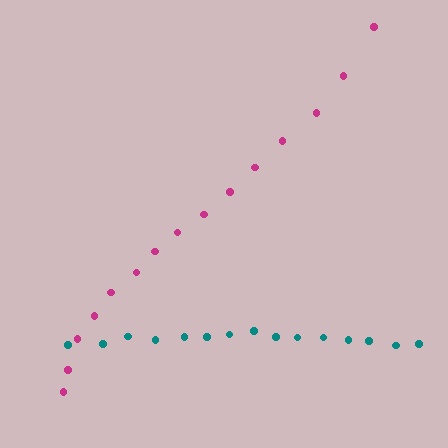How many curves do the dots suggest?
There are 2 distinct paths.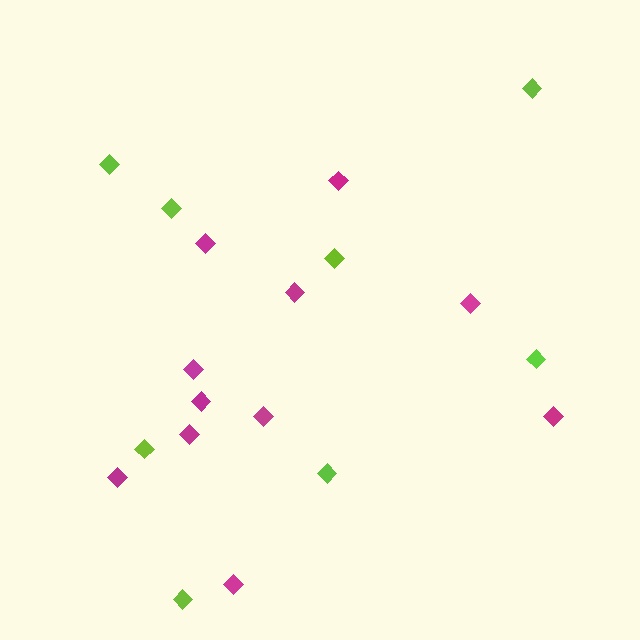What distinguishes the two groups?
There are 2 groups: one group of magenta diamonds (11) and one group of lime diamonds (8).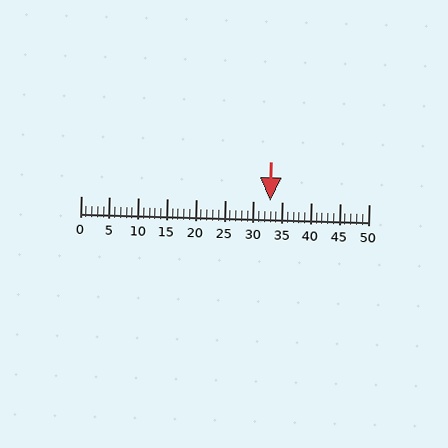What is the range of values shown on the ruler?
The ruler shows values from 0 to 50.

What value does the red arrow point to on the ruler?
The red arrow points to approximately 33.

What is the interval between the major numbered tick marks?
The major tick marks are spaced 5 units apart.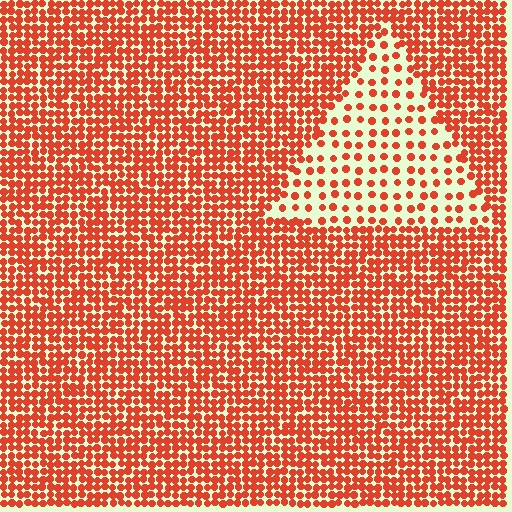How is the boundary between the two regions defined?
The boundary is defined by a change in element density (approximately 2.6x ratio). All elements are the same color, size, and shape.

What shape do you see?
I see a triangle.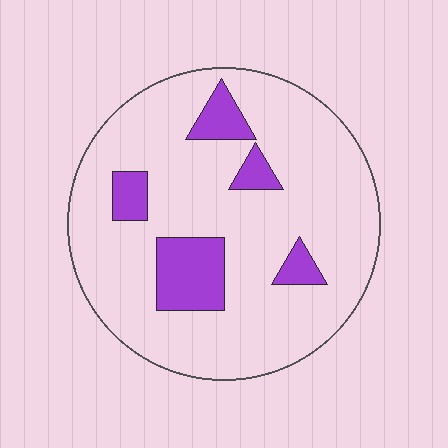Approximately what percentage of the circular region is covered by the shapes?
Approximately 15%.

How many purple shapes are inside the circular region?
5.